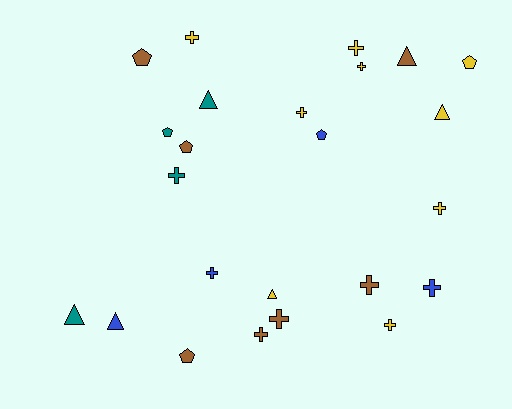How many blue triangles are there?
There is 1 blue triangle.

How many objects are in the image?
There are 24 objects.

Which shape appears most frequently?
Cross, with 12 objects.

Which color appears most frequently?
Yellow, with 9 objects.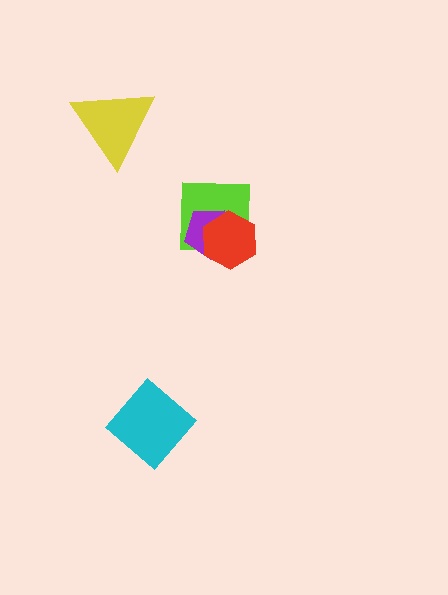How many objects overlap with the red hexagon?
2 objects overlap with the red hexagon.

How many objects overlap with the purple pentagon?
2 objects overlap with the purple pentagon.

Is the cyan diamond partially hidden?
No, no other shape covers it.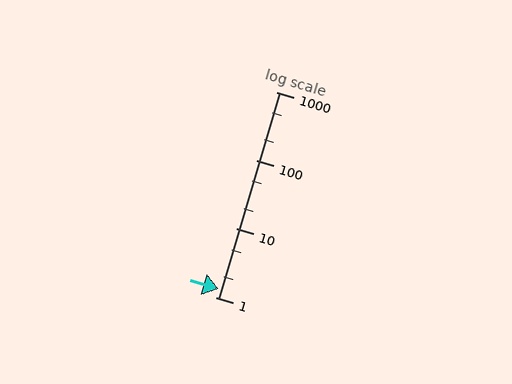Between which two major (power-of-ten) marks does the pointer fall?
The pointer is between 1 and 10.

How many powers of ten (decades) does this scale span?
The scale spans 3 decades, from 1 to 1000.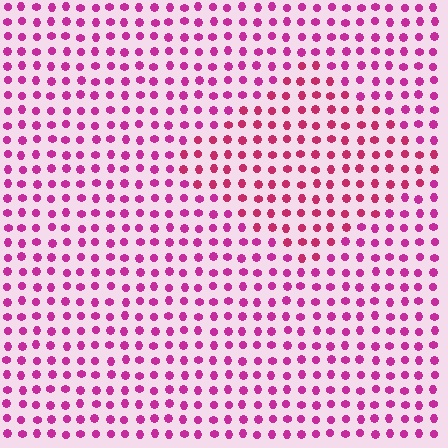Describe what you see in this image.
The image is filled with small magenta elements in a uniform arrangement. A diamond-shaped region is visible where the elements are tinted to a slightly different hue, forming a subtle color boundary.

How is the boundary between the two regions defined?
The boundary is defined purely by a slight shift in hue (about 20 degrees). Spacing, size, and orientation are identical on both sides.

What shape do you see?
I see a diamond.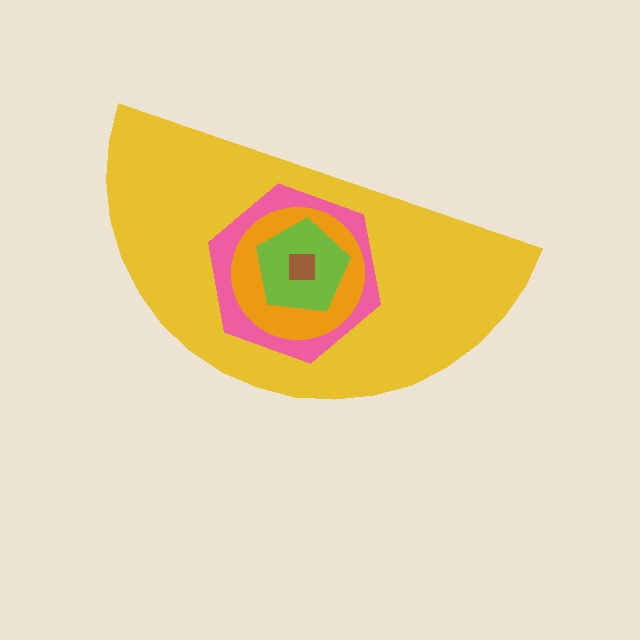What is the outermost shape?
The yellow semicircle.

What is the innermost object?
The brown square.